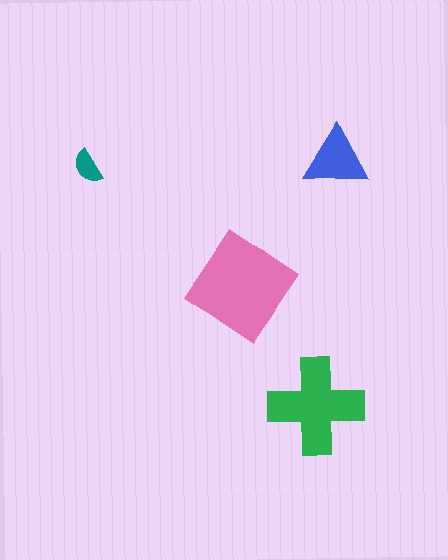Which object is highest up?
The blue triangle is topmost.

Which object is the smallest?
The teal semicircle.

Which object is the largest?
The pink diamond.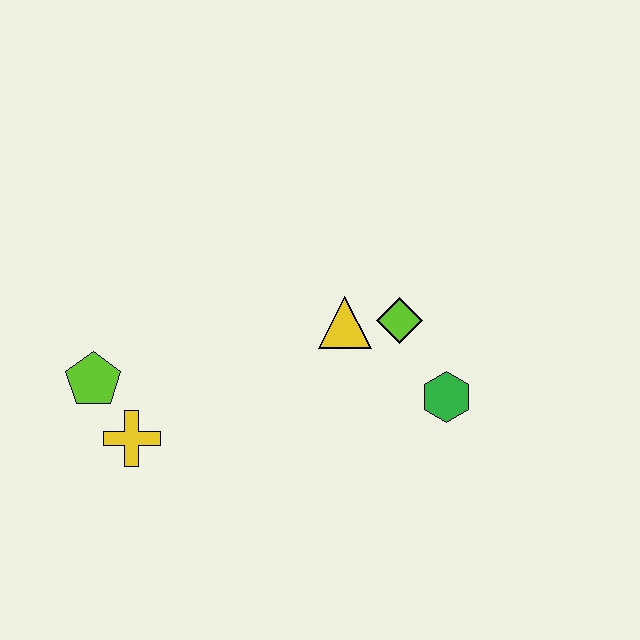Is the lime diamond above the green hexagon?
Yes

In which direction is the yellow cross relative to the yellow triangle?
The yellow cross is to the left of the yellow triangle.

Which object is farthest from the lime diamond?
The lime pentagon is farthest from the lime diamond.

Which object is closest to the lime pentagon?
The yellow cross is closest to the lime pentagon.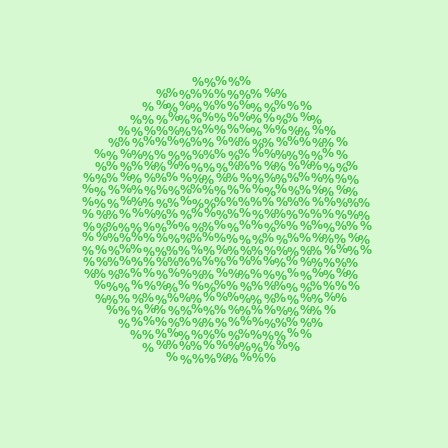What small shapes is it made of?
It is made of small percent signs.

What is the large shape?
The large shape is a circle.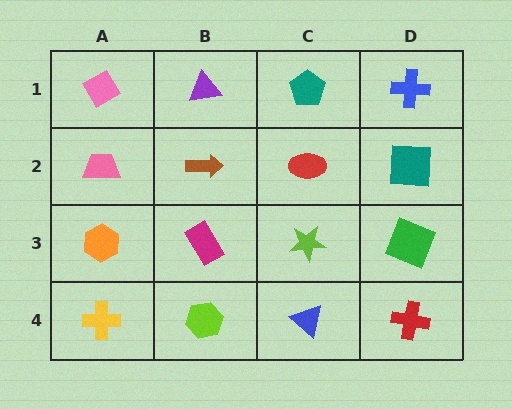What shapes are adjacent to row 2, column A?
A pink diamond (row 1, column A), an orange hexagon (row 3, column A), a brown arrow (row 2, column B).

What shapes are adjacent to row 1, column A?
A pink trapezoid (row 2, column A), a purple triangle (row 1, column B).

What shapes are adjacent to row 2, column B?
A purple triangle (row 1, column B), a magenta rectangle (row 3, column B), a pink trapezoid (row 2, column A), a red ellipse (row 2, column C).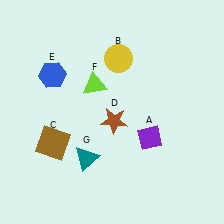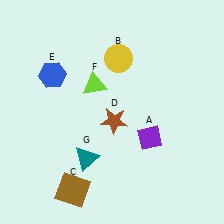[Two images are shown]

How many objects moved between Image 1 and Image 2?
1 object moved between the two images.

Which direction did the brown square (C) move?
The brown square (C) moved down.